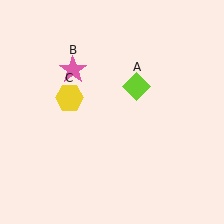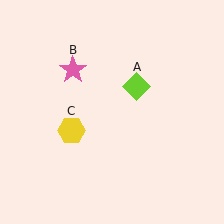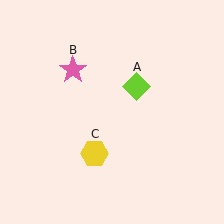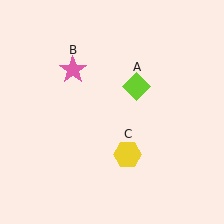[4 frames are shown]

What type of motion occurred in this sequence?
The yellow hexagon (object C) rotated counterclockwise around the center of the scene.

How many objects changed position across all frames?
1 object changed position: yellow hexagon (object C).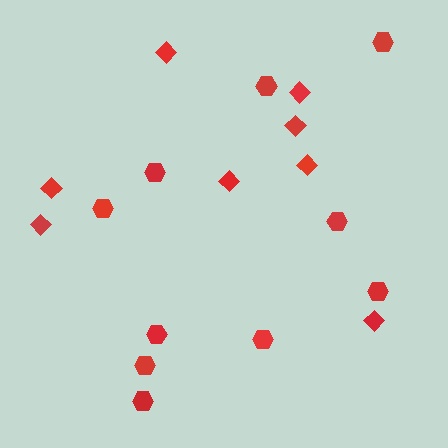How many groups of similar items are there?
There are 2 groups: one group of hexagons (10) and one group of diamonds (8).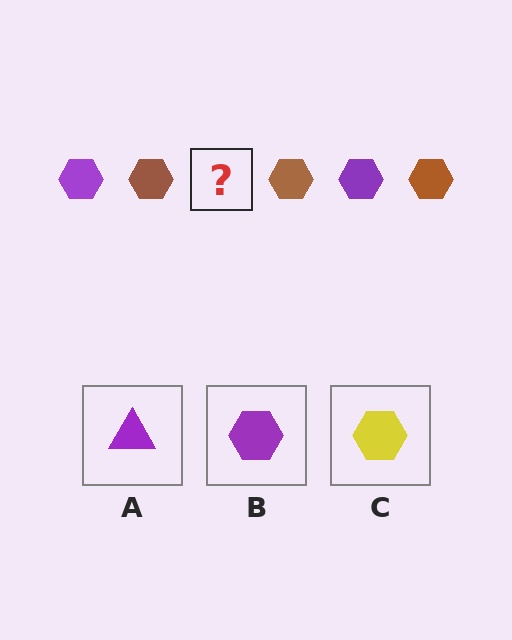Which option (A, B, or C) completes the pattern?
B.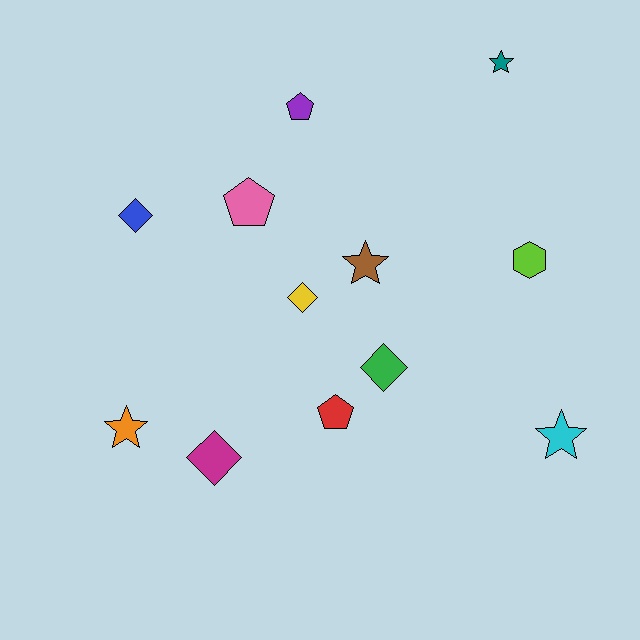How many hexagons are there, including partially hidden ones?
There is 1 hexagon.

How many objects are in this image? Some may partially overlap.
There are 12 objects.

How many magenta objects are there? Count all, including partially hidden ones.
There is 1 magenta object.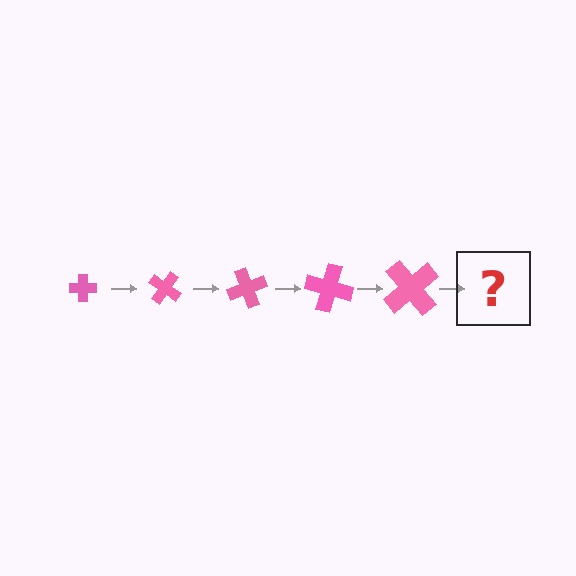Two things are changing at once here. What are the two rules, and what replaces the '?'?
The two rules are that the cross grows larger each step and it rotates 35 degrees each step. The '?' should be a cross, larger than the previous one and rotated 175 degrees from the start.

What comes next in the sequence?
The next element should be a cross, larger than the previous one and rotated 175 degrees from the start.